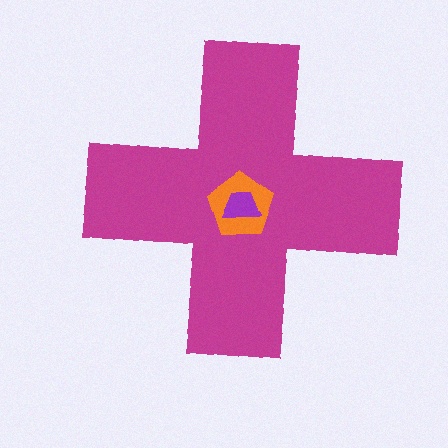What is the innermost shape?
The purple trapezoid.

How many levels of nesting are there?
3.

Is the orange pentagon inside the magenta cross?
Yes.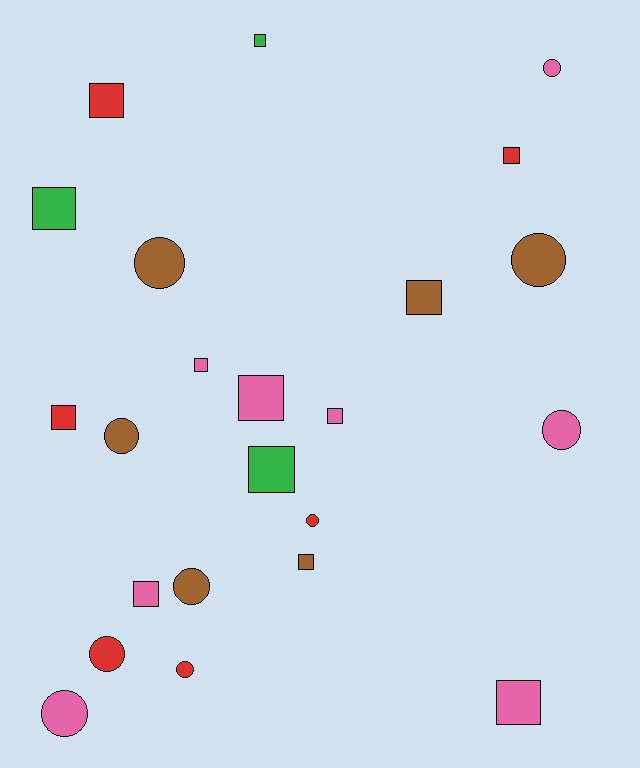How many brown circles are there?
There are 4 brown circles.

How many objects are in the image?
There are 23 objects.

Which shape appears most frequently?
Square, with 13 objects.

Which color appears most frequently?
Pink, with 8 objects.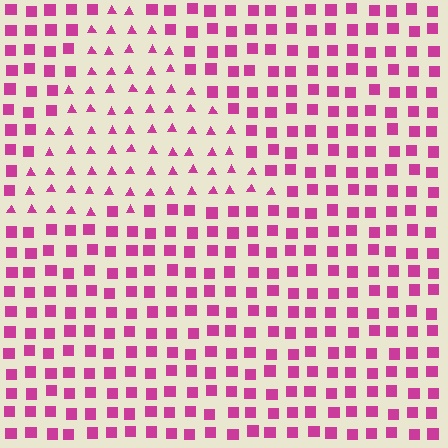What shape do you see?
I see a triangle.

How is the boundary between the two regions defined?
The boundary is defined by a change in element shape: triangles inside vs. squares outside. All elements share the same color and spacing.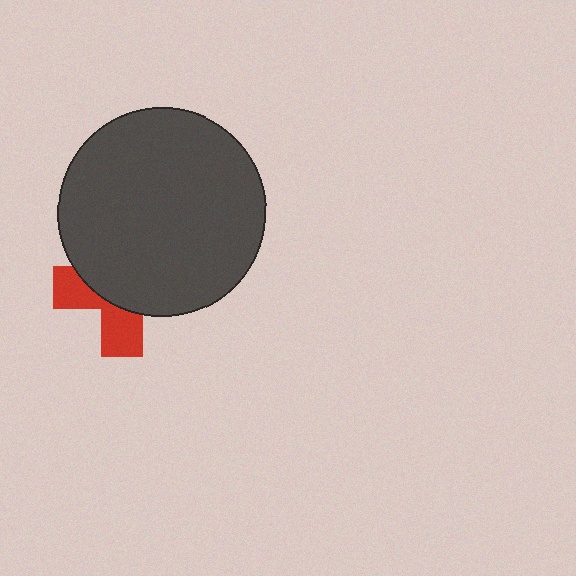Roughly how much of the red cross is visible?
A small part of it is visible (roughly 36%).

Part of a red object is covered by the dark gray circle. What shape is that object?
It is a cross.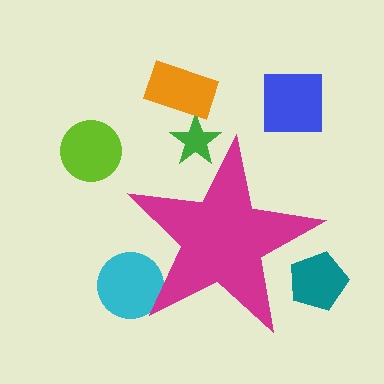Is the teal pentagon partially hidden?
Yes, the teal pentagon is partially hidden behind the magenta star.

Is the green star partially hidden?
Yes, the green star is partially hidden behind the magenta star.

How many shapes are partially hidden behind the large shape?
3 shapes are partially hidden.